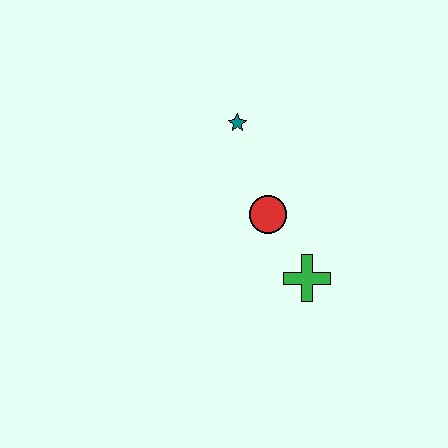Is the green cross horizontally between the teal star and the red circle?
No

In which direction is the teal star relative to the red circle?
The teal star is above the red circle.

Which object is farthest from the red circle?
The teal star is farthest from the red circle.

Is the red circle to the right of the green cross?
No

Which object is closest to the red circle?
The green cross is closest to the red circle.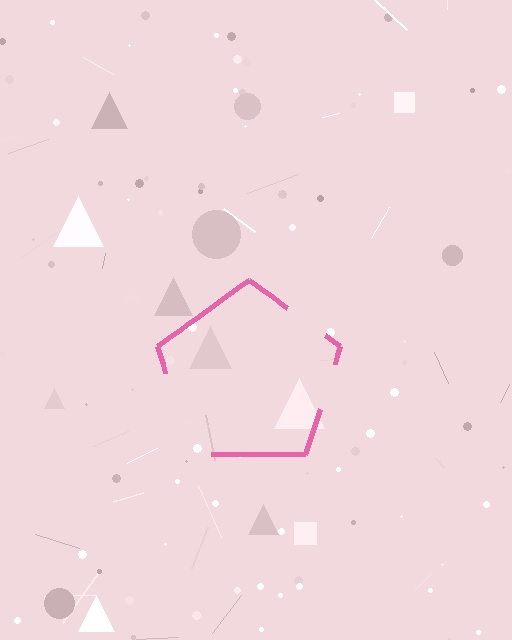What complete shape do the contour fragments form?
The contour fragments form a pentagon.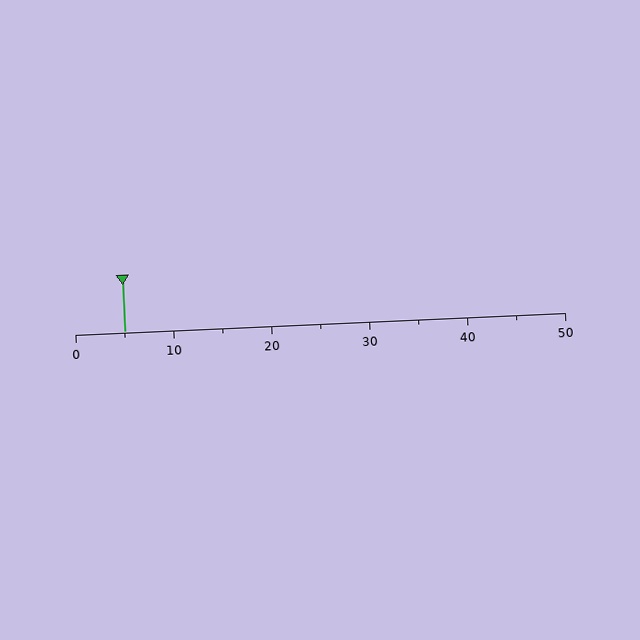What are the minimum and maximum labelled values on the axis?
The axis runs from 0 to 50.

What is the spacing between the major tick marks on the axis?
The major ticks are spaced 10 apart.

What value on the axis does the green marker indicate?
The marker indicates approximately 5.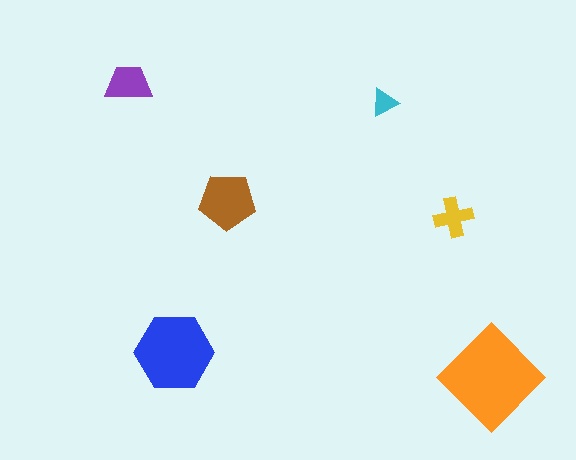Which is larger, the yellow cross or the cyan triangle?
The yellow cross.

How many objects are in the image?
There are 6 objects in the image.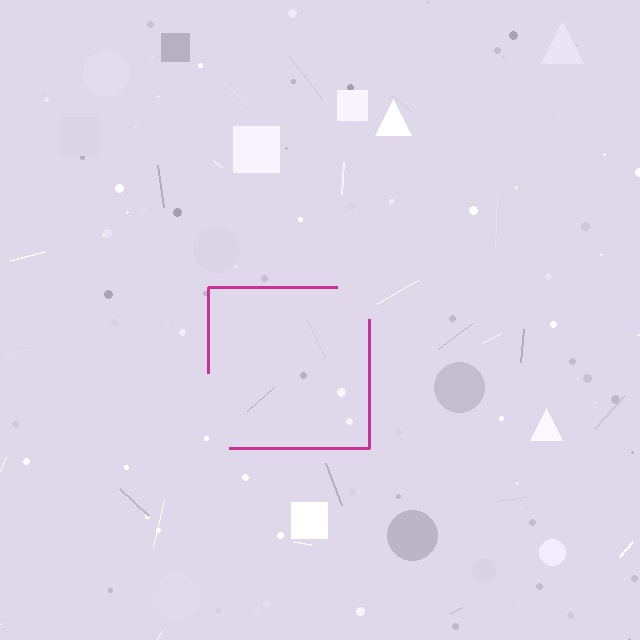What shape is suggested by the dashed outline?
The dashed outline suggests a square.